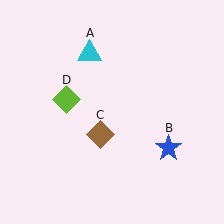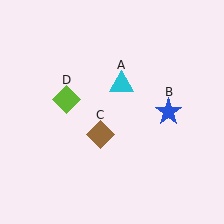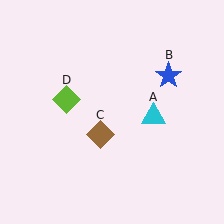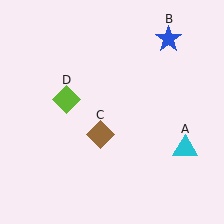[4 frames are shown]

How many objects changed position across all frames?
2 objects changed position: cyan triangle (object A), blue star (object B).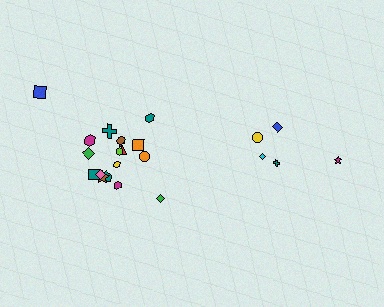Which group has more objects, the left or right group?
The left group.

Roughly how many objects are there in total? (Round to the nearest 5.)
Roughly 25 objects in total.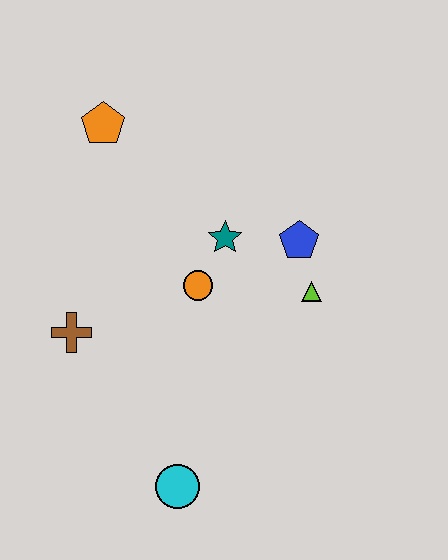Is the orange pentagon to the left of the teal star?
Yes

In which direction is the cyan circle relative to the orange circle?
The cyan circle is below the orange circle.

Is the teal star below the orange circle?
No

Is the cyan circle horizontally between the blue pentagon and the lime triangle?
No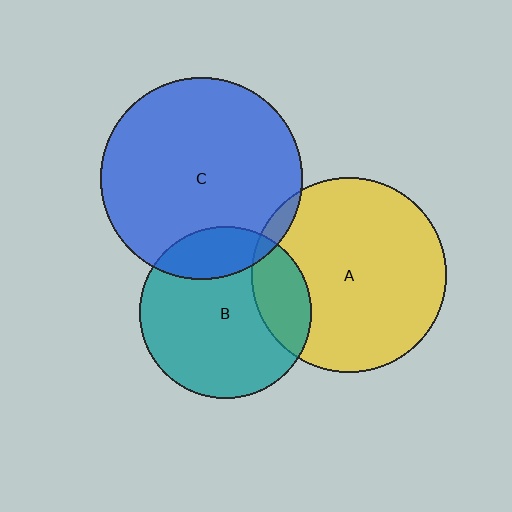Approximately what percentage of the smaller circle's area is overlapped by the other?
Approximately 20%.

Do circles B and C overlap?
Yes.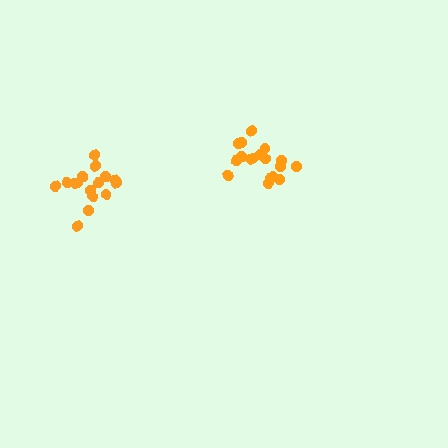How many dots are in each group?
Group 1: 18 dots, Group 2: 16 dots (34 total).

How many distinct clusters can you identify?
There are 2 distinct clusters.